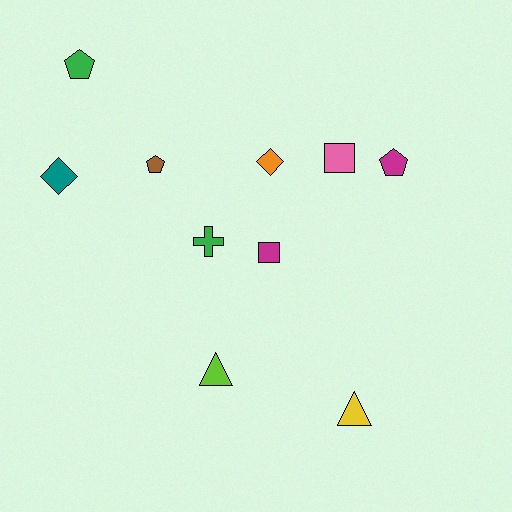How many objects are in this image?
There are 10 objects.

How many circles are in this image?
There are no circles.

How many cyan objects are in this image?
There are no cyan objects.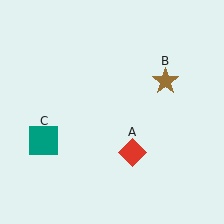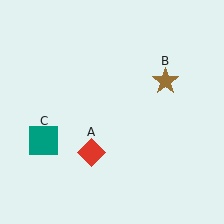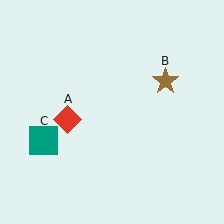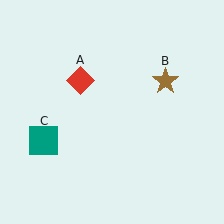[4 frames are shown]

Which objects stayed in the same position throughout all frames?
Brown star (object B) and teal square (object C) remained stationary.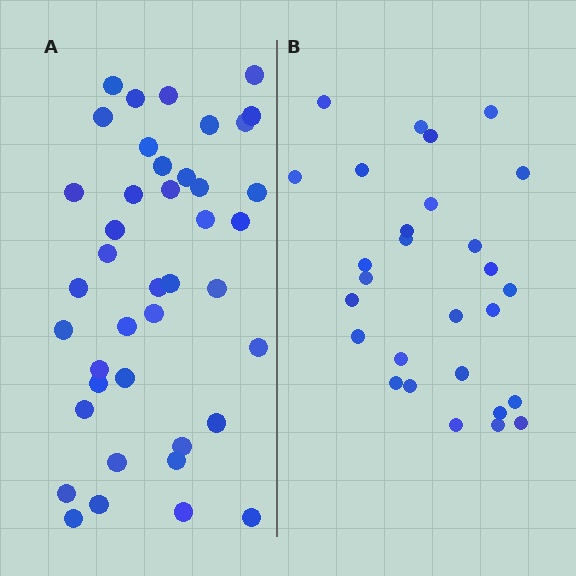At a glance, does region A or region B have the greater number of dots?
Region A (the left region) has more dots.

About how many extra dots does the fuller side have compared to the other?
Region A has approximately 15 more dots than region B.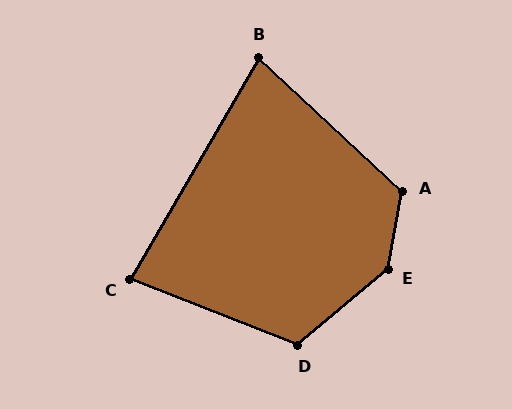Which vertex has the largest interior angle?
E, at approximately 141 degrees.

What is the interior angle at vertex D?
Approximately 118 degrees (obtuse).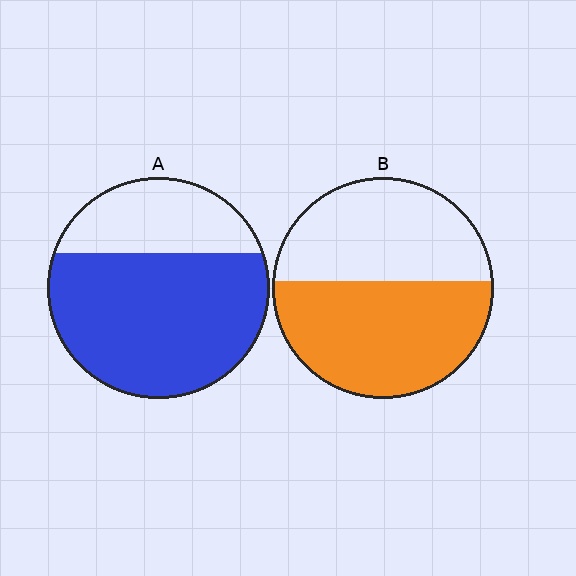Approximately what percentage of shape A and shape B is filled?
A is approximately 70% and B is approximately 55%.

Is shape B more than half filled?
Yes.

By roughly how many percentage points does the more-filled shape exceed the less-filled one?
By roughly 15 percentage points (A over B).